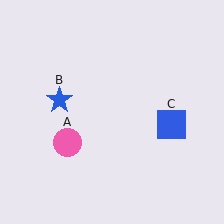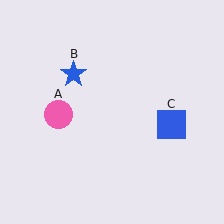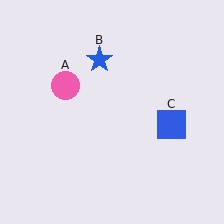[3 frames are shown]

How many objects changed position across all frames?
2 objects changed position: pink circle (object A), blue star (object B).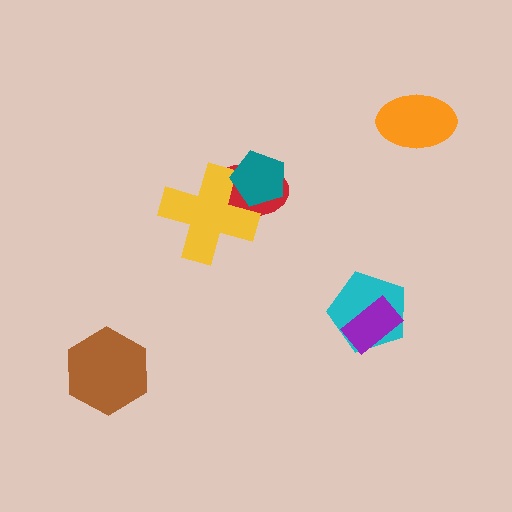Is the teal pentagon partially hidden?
No, no other shape covers it.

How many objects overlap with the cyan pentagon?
1 object overlaps with the cyan pentagon.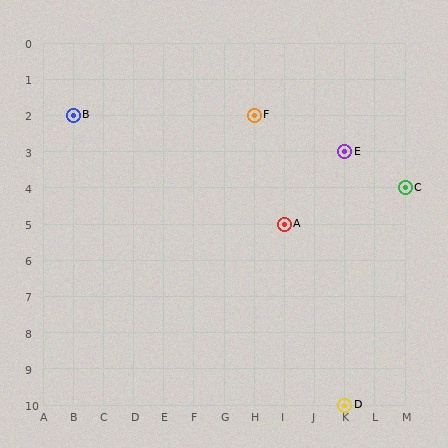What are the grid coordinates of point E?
Point E is at grid coordinates (K, 3).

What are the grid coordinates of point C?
Point C is at grid coordinates (M, 4).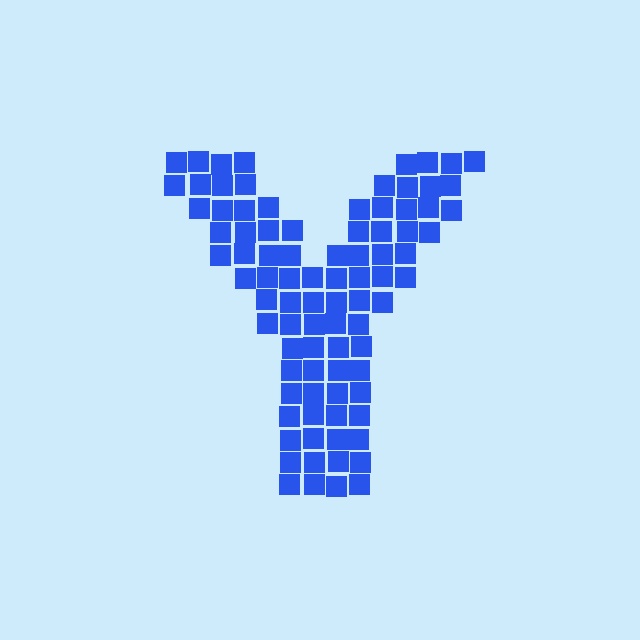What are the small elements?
The small elements are squares.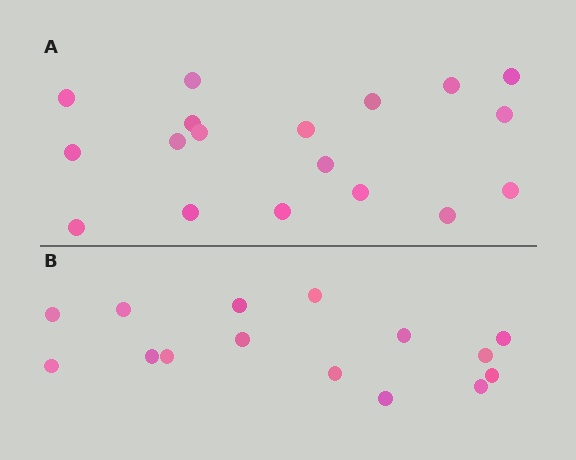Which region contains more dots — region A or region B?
Region A (the top region) has more dots.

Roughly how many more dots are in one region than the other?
Region A has just a few more — roughly 2 or 3 more dots than region B.